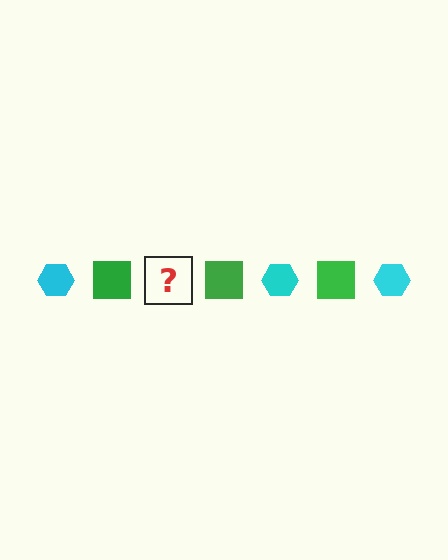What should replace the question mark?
The question mark should be replaced with a cyan hexagon.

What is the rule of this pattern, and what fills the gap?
The rule is that the pattern alternates between cyan hexagon and green square. The gap should be filled with a cyan hexagon.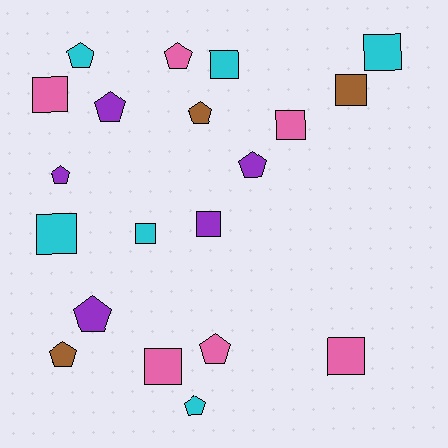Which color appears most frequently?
Pink, with 6 objects.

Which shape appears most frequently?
Square, with 10 objects.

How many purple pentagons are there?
There are 4 purple pentagons.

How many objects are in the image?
There are 20 objects.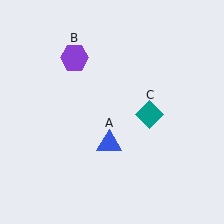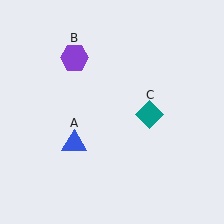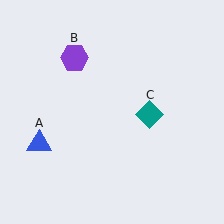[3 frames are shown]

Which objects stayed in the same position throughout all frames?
Purple hexagon (object B) and teal diamond (object C) remained stationary.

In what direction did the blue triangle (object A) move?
The blue triangle (object A) moved left.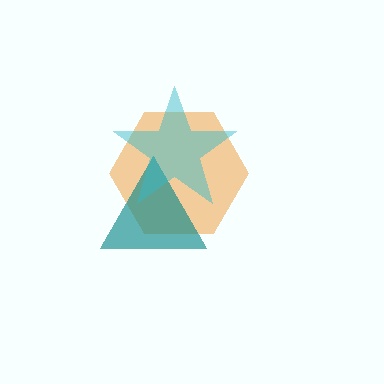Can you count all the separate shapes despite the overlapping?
Yes, there are 3 separate shapes.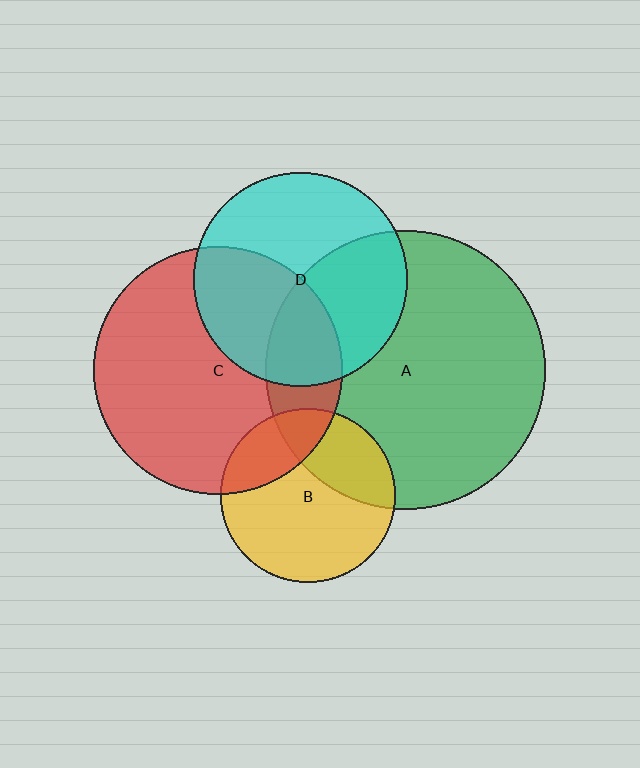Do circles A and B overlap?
Yes.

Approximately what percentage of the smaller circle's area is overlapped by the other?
Approximately 30%.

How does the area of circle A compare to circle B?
Approximately 2.6 times.